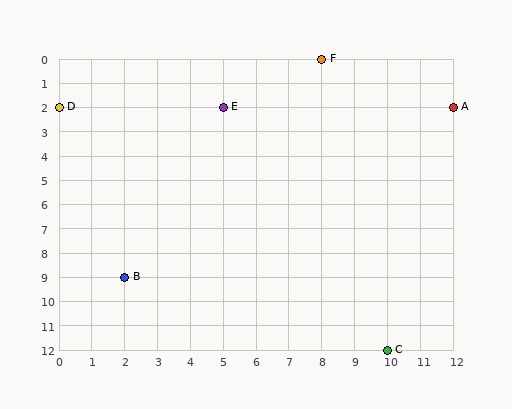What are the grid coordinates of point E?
Point E is at grid coordinates (5, 2).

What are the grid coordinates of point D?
Point D is at grid coordinates (0, 2).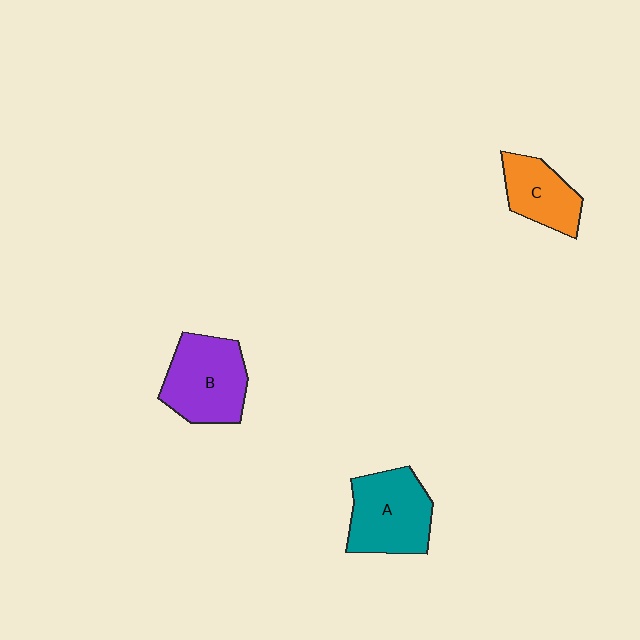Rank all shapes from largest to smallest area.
From largest to smallest: B (purple), A (teal), C (orange).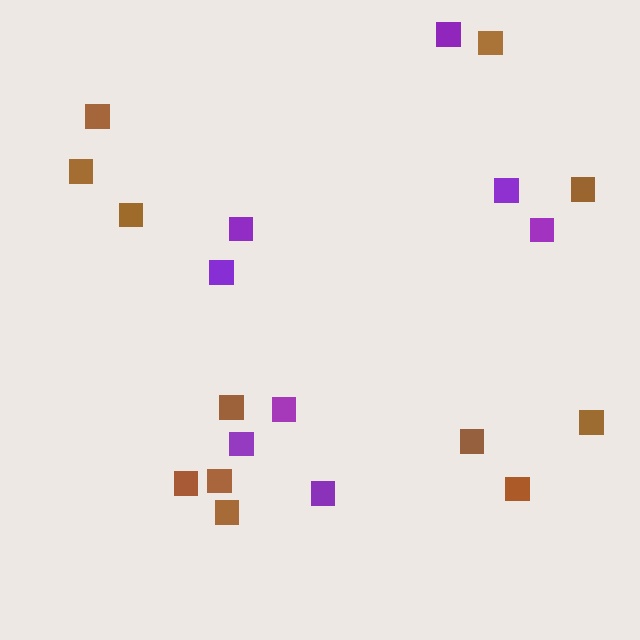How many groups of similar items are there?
There are 2 groups: one group of brown squares (12) and one group of purple squares (8).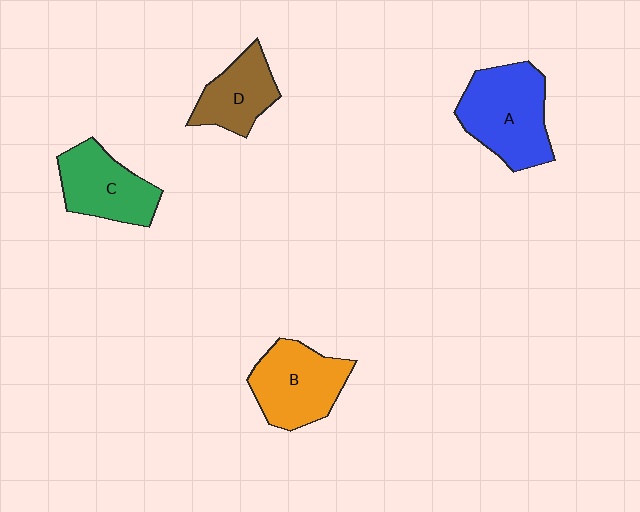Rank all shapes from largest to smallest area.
From largest to smallest: A (blue), B (orange), C (green), D (brown).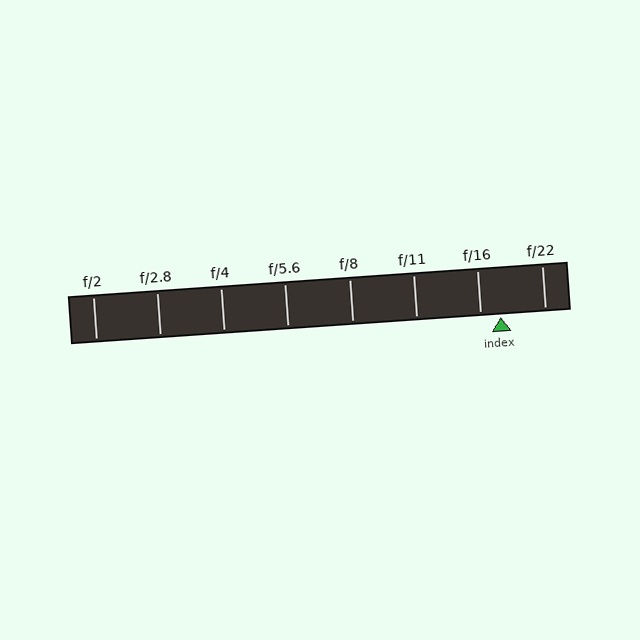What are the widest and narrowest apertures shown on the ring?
The widest aperture shown is f/2 and the narrowest is f/22.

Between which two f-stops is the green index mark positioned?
The index mark is between f/16 and f/22.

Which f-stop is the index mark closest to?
The index mark is closest to f/16.